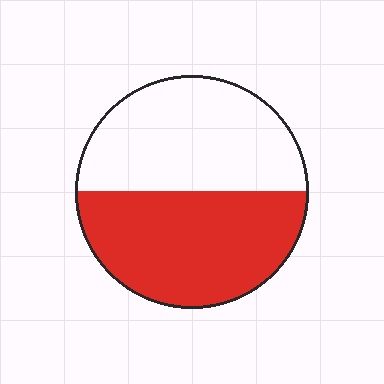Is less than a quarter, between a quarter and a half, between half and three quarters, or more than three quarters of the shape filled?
Between half and three quarters.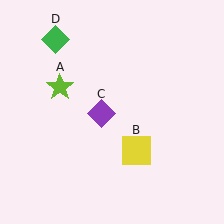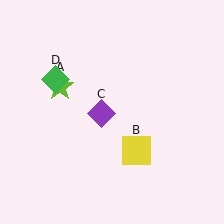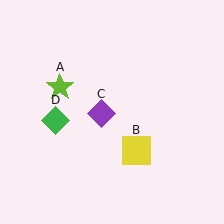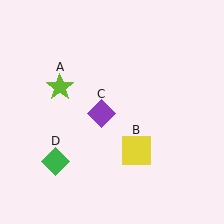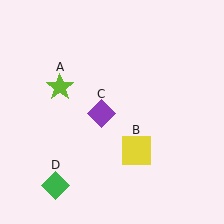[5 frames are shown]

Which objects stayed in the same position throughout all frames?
Lime star (object A) and yellow square (object B) and purple diamond (object C) remained stationary.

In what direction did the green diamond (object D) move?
The green diamond (object D) moved down.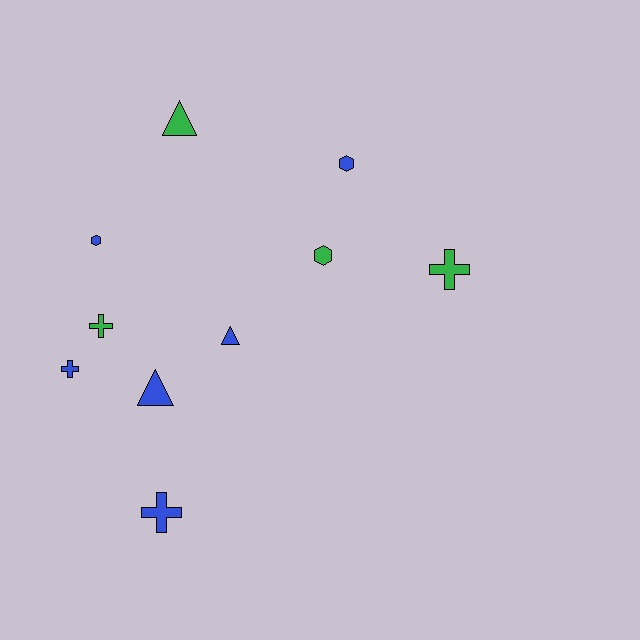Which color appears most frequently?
Blue, with 6 objects.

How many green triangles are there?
There is 1 green triangle.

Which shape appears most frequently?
Cross, with 4 objects.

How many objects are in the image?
There are 10 objects.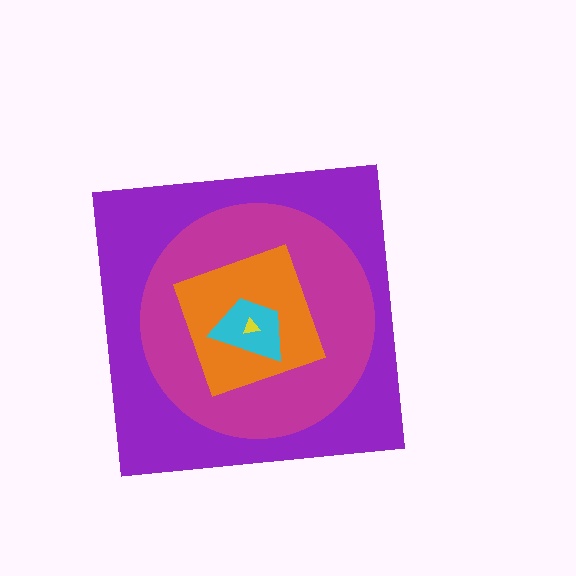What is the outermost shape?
The purple square.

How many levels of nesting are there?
5.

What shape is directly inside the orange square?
The cyan trapezoid.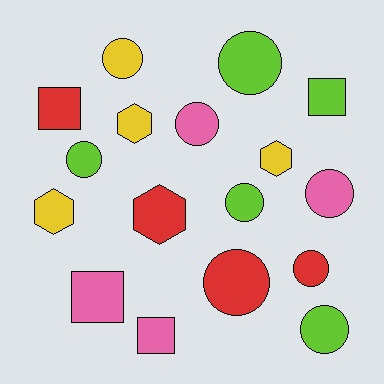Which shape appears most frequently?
Circle, with 9 objects.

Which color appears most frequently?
Lime, with 5 objects.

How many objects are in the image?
There are 17 objects.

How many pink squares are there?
There are 2 pink squares.